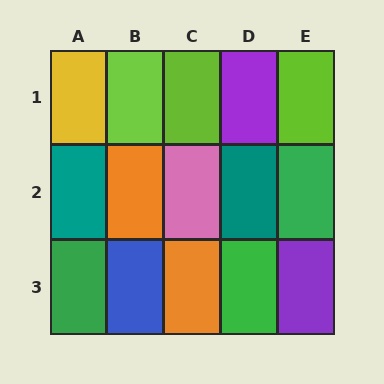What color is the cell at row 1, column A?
Yellow.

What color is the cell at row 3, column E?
Purple.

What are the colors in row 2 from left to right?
Teal, orange, pink, teal, green.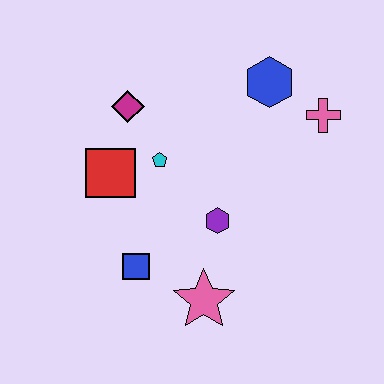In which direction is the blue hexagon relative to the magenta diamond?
The blue hexagon is to the right of the magenta diamond.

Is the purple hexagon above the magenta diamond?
No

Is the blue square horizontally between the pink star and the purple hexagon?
No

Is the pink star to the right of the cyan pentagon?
Yes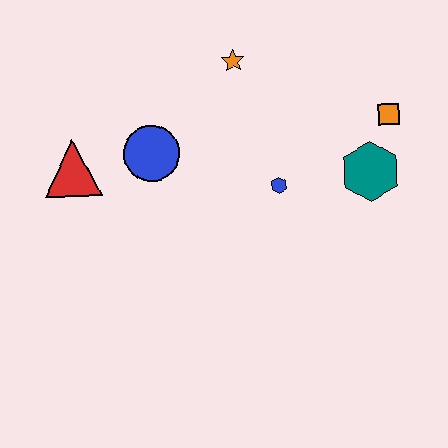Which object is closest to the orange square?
The teal hexagon is closest to the orange square.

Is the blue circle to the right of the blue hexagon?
No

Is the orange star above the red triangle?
Yes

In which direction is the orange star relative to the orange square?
The orange star is to the left of the orange square.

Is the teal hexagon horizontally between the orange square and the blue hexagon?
Yes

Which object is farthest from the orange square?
The red triangle is farthest from the orange square.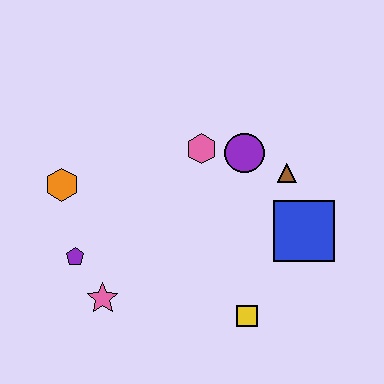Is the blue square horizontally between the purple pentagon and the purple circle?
No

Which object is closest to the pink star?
The purple pentagon is closest to the pink star.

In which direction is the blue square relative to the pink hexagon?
The blue square is to the right of the pink hexagon.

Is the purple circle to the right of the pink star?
Yes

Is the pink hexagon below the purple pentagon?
No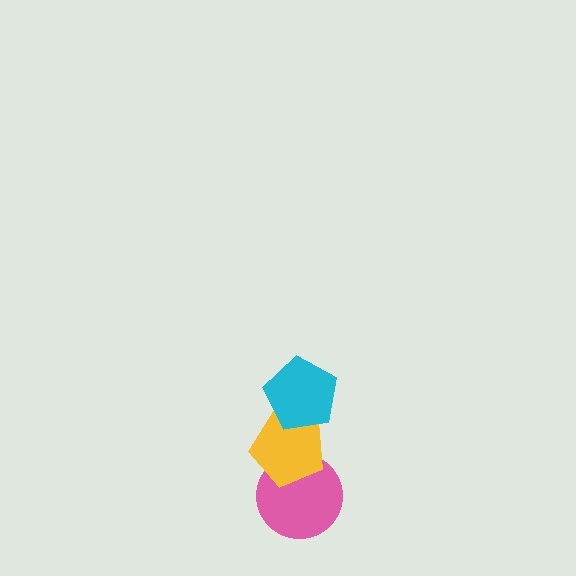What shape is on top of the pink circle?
The yellow pentagon is on top of the pink circle.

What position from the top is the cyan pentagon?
The cyan pentagon is 1st from the top.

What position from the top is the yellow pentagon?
The yellow pentagon is 2nd from the top.